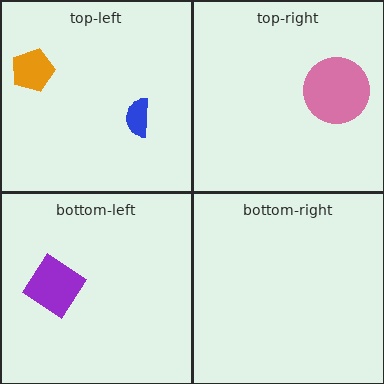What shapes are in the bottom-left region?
The purple diamond.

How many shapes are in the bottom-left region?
1.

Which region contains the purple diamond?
The bottom-left region.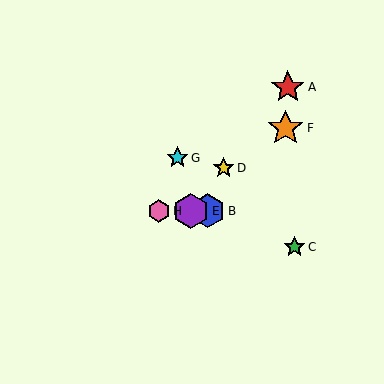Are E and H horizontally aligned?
Yes, both are at y≈211.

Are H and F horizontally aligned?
No, H is at y≈211 and F is at y≈128.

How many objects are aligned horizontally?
3 objects (B, E, H) are aligned horizontally.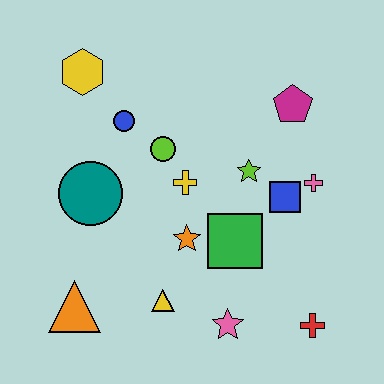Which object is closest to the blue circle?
The lime circle is closest to the blue circle.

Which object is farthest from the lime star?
The orange triangle is farthest from the lime star.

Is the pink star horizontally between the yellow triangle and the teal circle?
No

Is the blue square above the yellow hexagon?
No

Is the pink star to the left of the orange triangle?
No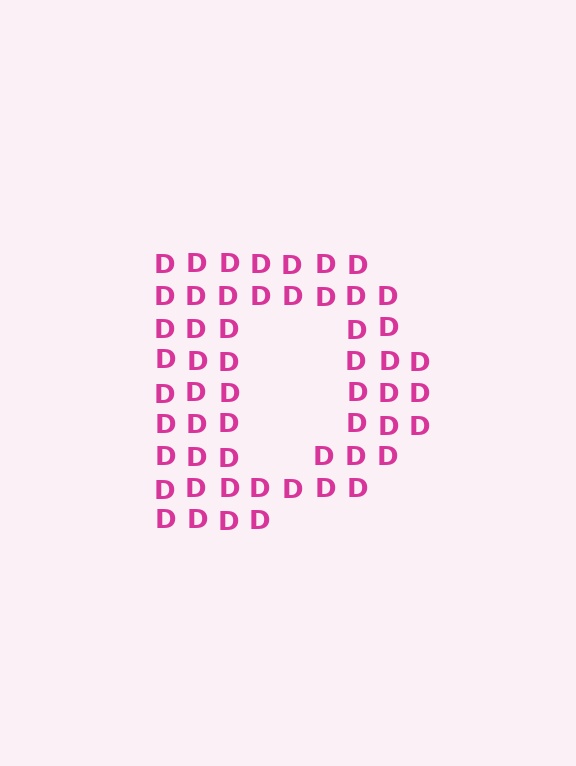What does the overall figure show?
The overall figure shows the letter D.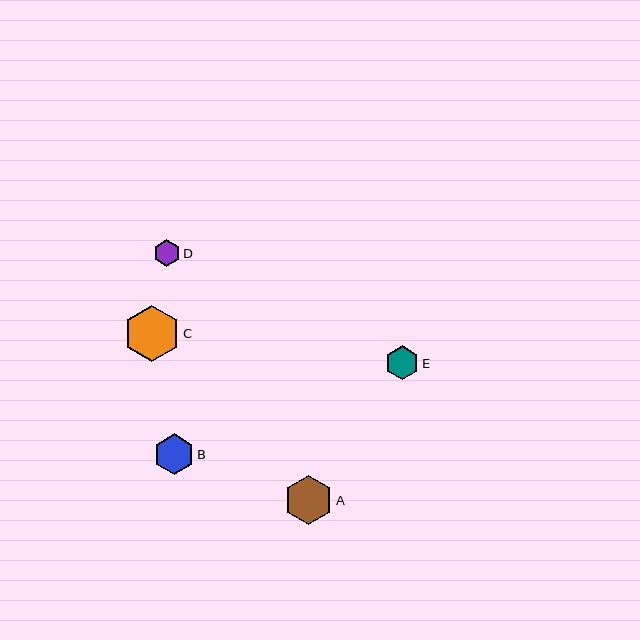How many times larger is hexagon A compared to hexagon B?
Hexagon A is approximately 1.2 times the size of hexagon B.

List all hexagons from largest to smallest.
From largest to smallest: C, A, B, E, D.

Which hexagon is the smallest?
Hexagon D is the smallest with a size of approximately 27 pixels.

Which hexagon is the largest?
Hexagon C is the largest with a size of approximately 56 pixels.